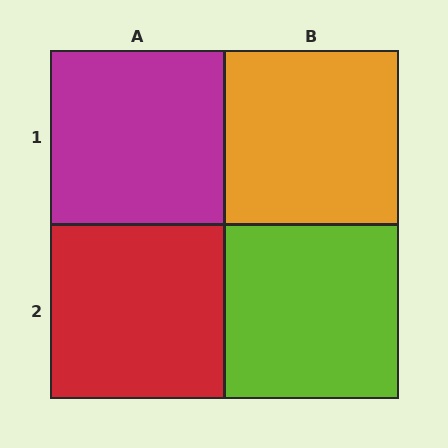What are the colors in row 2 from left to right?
Red, lime.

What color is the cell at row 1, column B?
Orange.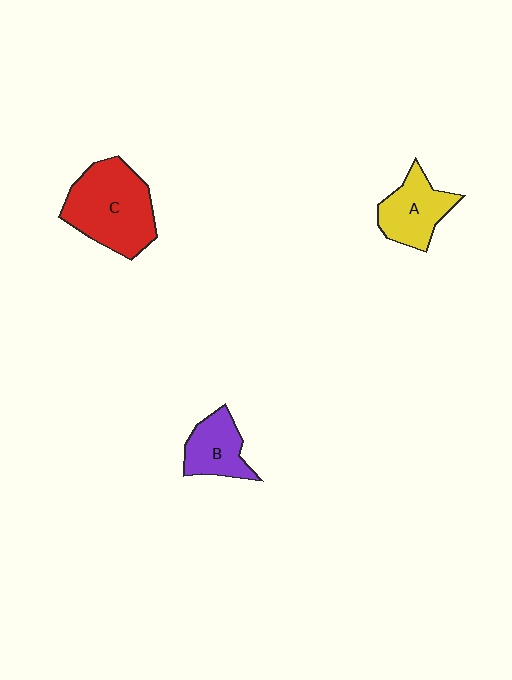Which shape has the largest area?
Shape C (red).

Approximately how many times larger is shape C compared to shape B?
Approximately 1.9 times.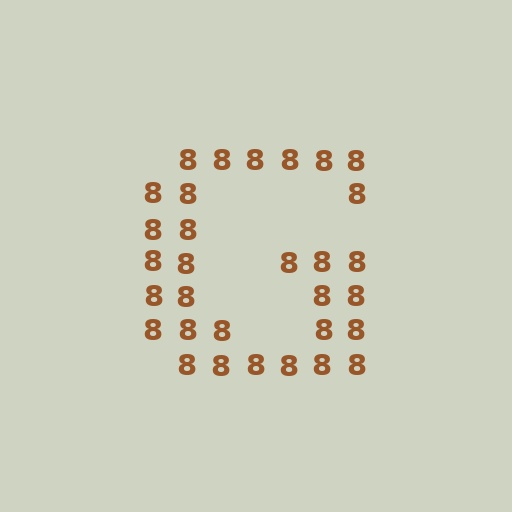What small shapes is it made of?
It is made of small digit 8's.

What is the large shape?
The large shape is the letter G.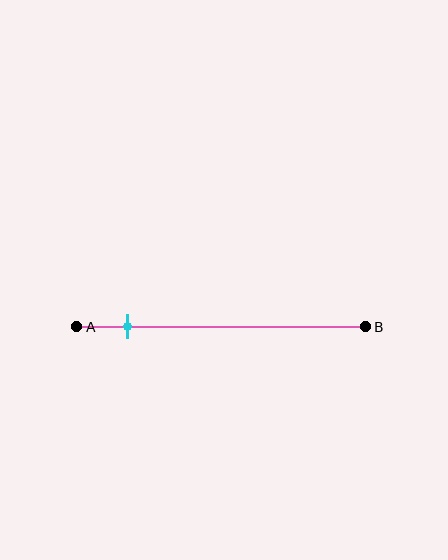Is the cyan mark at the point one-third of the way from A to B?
No, the mark is at about 20% from A, not at the 33% one-third point.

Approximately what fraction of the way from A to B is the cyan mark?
The cyan mark is approximately 20% of the way from A to B.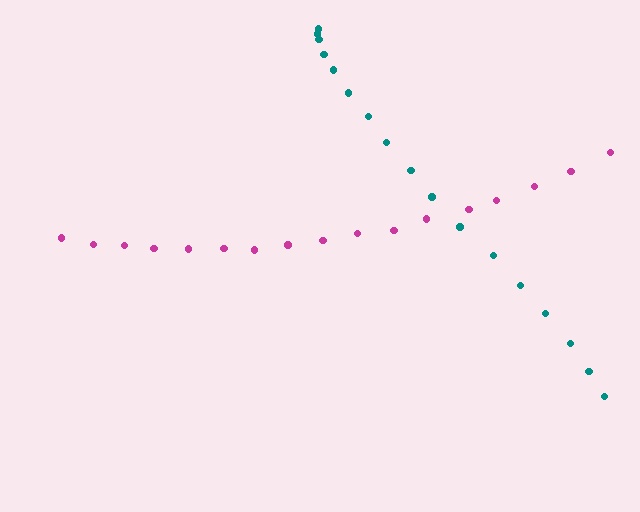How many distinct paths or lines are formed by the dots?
There are 2 distinct paths.